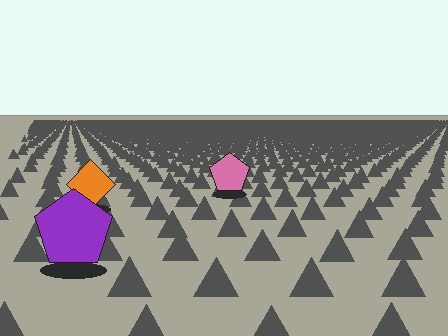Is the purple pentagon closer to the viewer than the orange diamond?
Yes. The purple pentagon is closer — you can tell from the texture gradient: the ground texture is coarser near it.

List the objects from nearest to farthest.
From nearest to farthest: the purple pentagon, the orange diamond, the pink pentagon.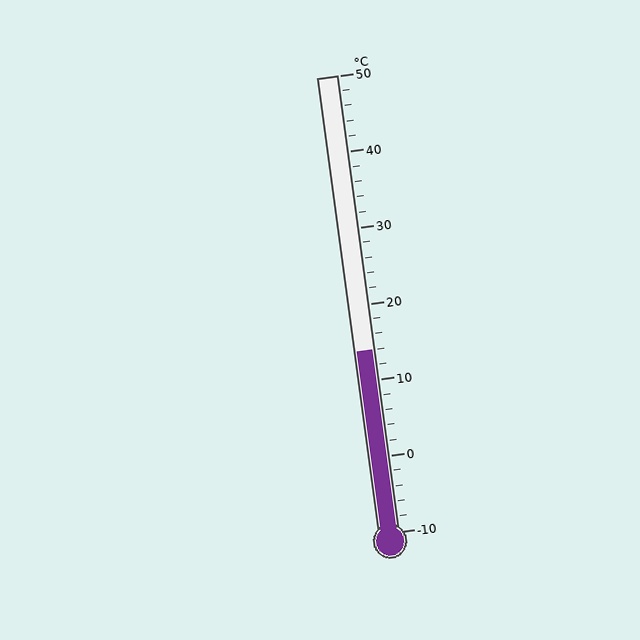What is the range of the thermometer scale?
The thermometer scale ranges from -10°C to 50°C.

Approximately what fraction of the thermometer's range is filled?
The thermometer is filled to approximately 40% of its range.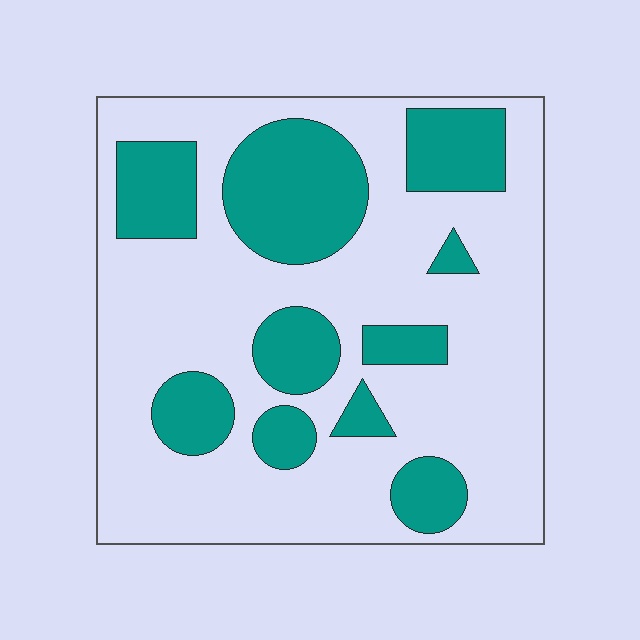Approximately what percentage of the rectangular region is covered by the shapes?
Approximately 30%.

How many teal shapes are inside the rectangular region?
10.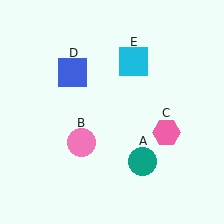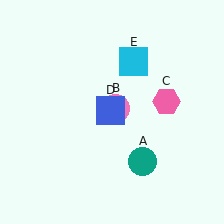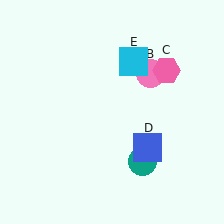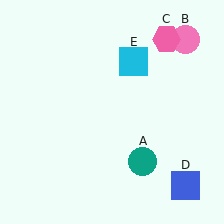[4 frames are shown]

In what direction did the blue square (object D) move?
The blue square (object D) moved down and to the right.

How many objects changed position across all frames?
3 objects changed position: pink circle (object B), pink hexagon (object C), blue square (object D).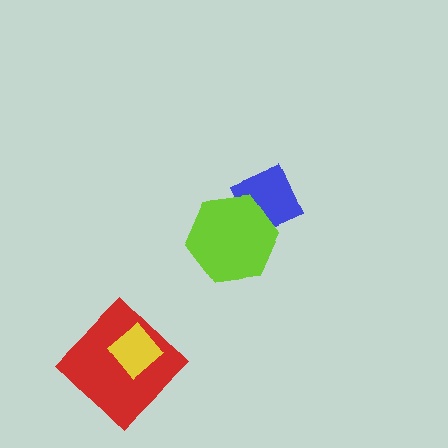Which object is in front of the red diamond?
The yellow diamond is in front of the red diamond.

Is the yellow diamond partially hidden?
No, no other shape covers it.